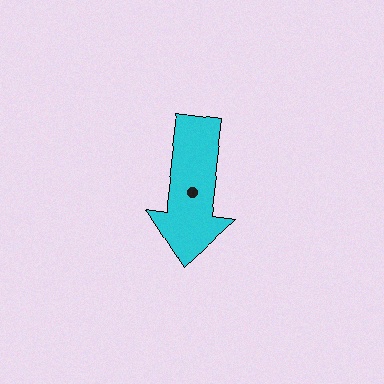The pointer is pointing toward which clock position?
Roughly 6 o'clock.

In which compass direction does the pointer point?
South.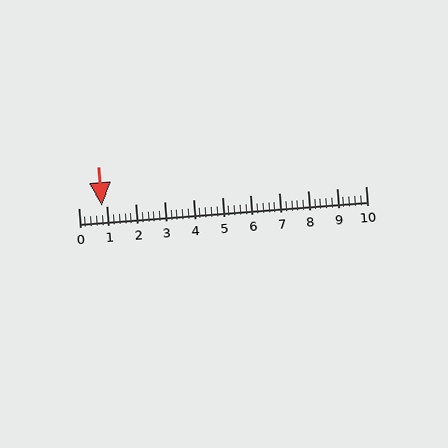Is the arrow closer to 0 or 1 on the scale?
The arrow is closer to 1.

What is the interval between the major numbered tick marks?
The major tick marks are spaced 1 units apart.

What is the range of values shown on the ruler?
The ruler shows values from 0 to 10.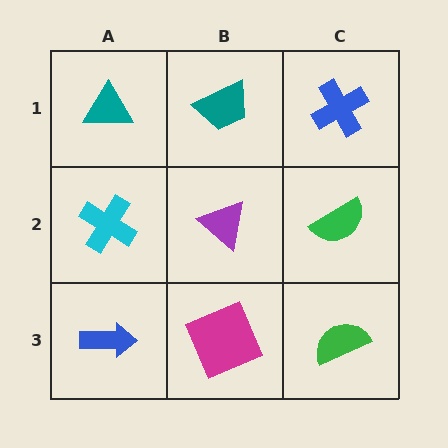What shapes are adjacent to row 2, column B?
A teal trapezoid (row 1, column B), a magenta square (row 3, column B), a cyan cross (row 2, column A), a green semicircle (row 2, column C).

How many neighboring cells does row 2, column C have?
3.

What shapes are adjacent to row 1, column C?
A green semicircle (row 2, column C), a teal trapezoid (row 1, column B).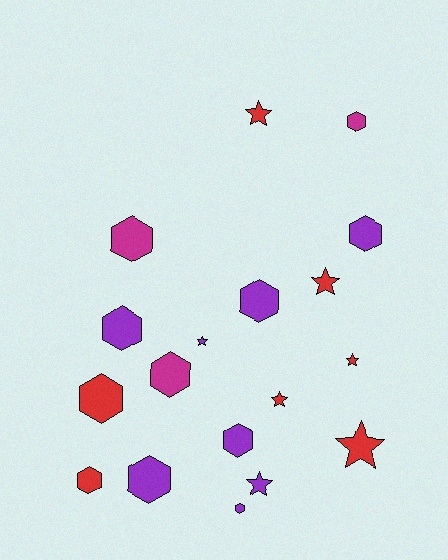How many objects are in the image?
There are 18 objects.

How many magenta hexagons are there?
There are 3 magenta hexagons.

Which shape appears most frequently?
Hexagon, with 11 objects.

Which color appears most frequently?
Purple, with 8 objects.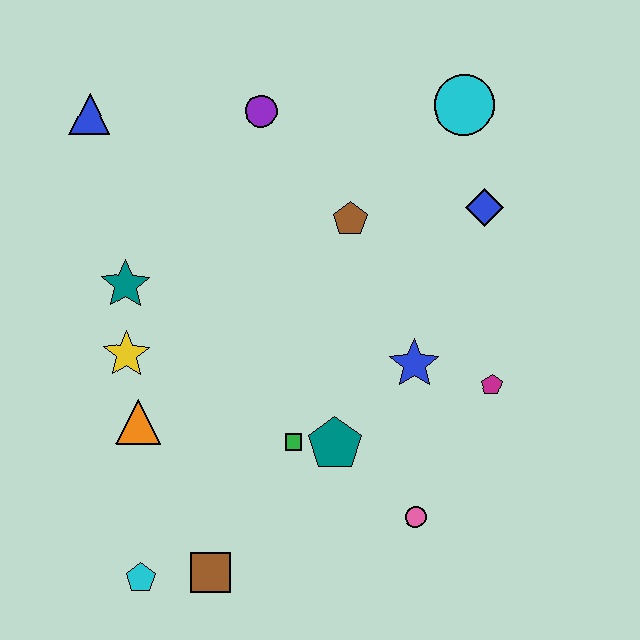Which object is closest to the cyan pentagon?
The brown square is closest to the cyan pentagon.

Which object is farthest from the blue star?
The blue triangle is farthest from the blue star.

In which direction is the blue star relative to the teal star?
The blue star is to the right of the teal star.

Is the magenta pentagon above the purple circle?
No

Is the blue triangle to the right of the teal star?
No